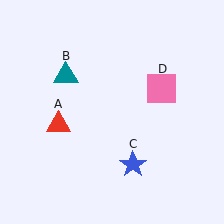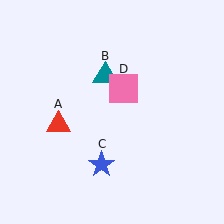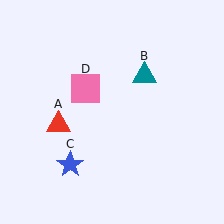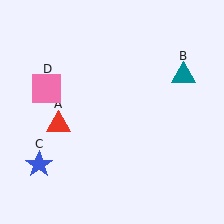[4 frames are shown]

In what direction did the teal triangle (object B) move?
The teal triangle (object B) moved right.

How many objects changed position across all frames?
3 objects changed position: teal triangle (object B), blue star (object C), pink square (object D).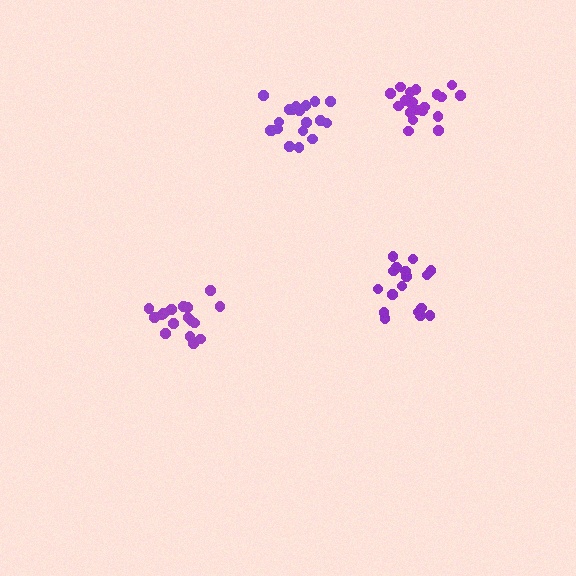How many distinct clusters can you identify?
There are 4 distinct clusters.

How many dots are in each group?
Group 1: 18 dots, Group 2: 17 dots, Group 3: 19 dots, Group 4: 21 dots (75 total).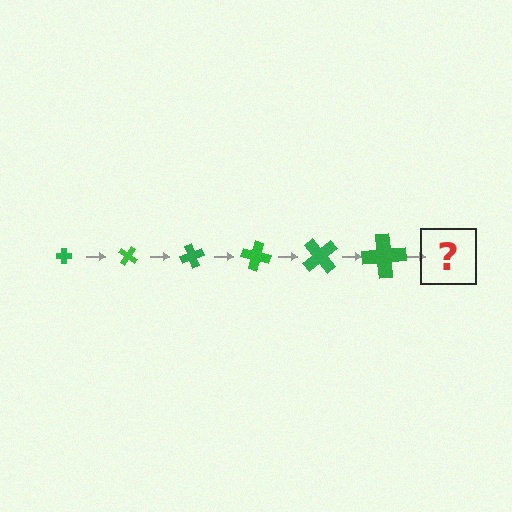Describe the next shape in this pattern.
It should be a cross, larger than the previous one and rotated 210 degrees from the start.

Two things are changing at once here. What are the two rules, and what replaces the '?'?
The two rules are that the cross grows larger each step and it rotates 35 degrees each step. The '?' should be a cross, larger than the previous one and rotated 210 degrees from the start.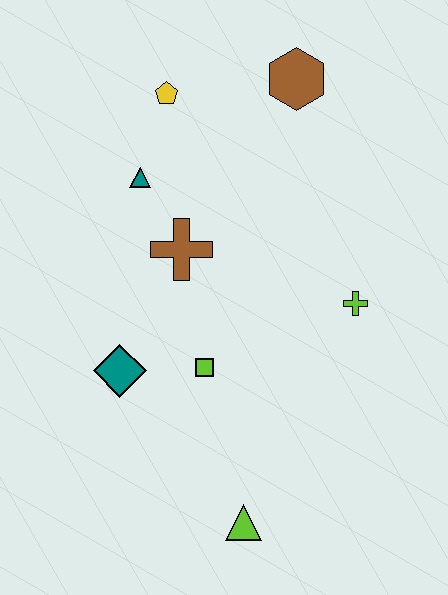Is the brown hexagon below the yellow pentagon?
No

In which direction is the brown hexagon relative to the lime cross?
The brown hexagon is above the lime cross.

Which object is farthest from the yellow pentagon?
The lime triangle is farthest from the yellow pentagon.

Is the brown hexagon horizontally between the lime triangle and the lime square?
No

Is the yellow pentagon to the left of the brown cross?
Yes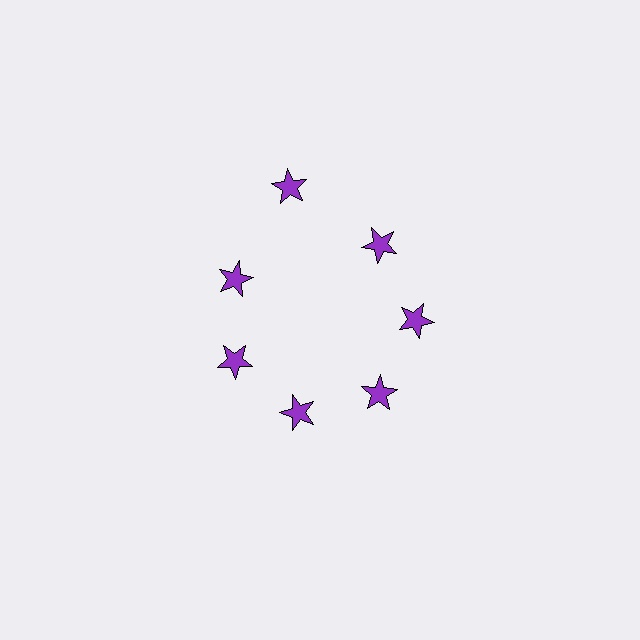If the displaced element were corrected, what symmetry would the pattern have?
It would have 7-fold rotational symmetry — the pattern would map onto itself every 51 degrees.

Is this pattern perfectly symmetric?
No. The 7 purple stars are arranged in a ring, but one element near the 12 o'clock position is pushed outward from the center, breaking the 7-fold rotational symmetry.